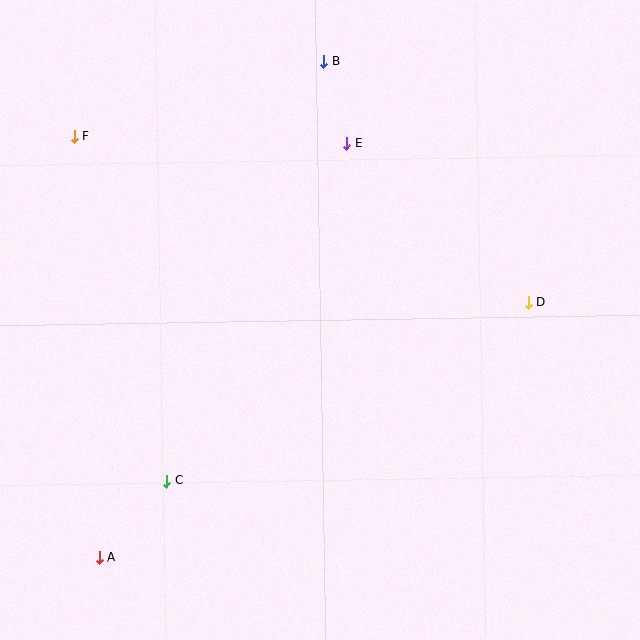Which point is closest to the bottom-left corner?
Point A is closest to the bottom-left corner.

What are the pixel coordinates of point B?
Point B is at (324, 61).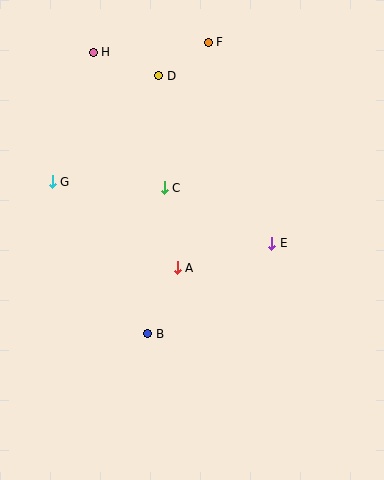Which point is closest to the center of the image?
Point A at (177, 268) is closest to the center.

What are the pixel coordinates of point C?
Point C is at (164, 188).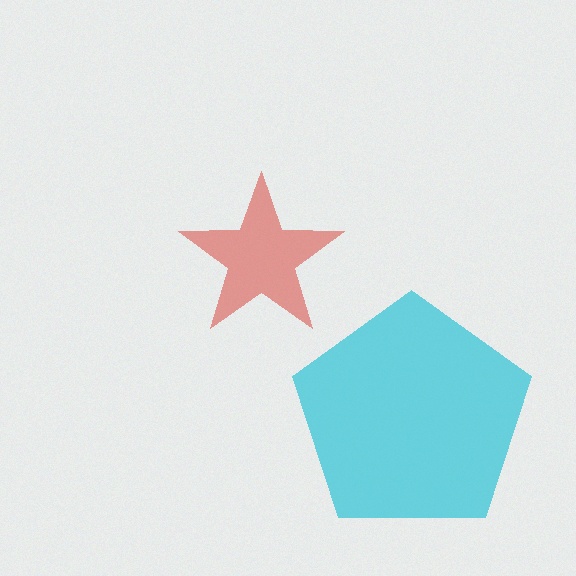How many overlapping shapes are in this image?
There are 2 overlapping shapes in the image.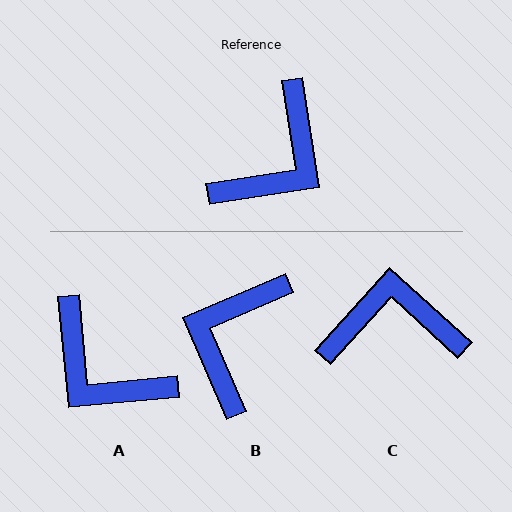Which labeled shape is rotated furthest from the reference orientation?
B, about 165 degrees away.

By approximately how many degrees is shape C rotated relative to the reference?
Approximately 129 degrees counter-clockwise.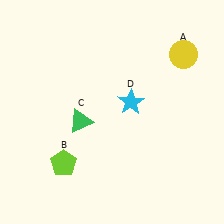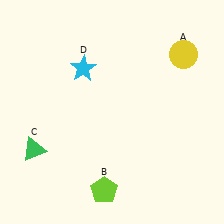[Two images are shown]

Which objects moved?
The objects that moved are: the lime pentagon (B), the green triangle (C), the cyan star (D).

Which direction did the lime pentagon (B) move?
The lime pentagon (B) moved right.